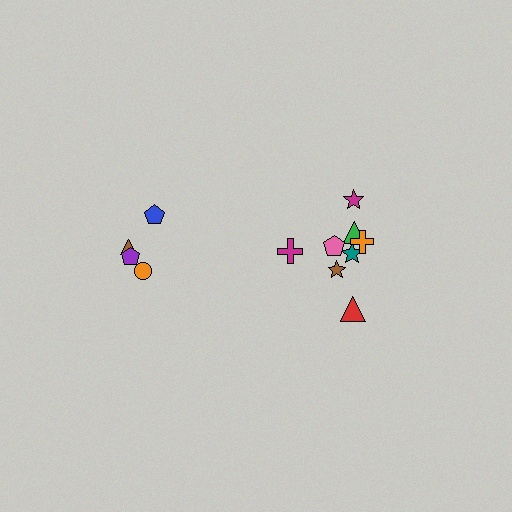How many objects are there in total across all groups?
There are 12 objects.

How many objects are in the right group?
There are 8 objects.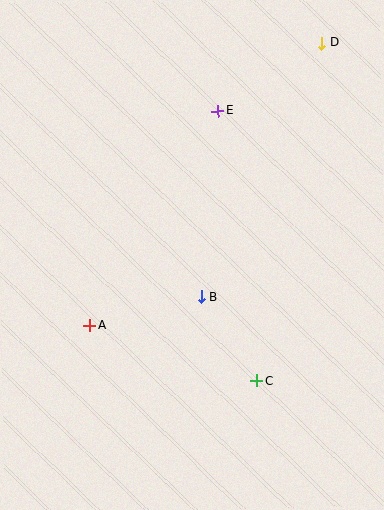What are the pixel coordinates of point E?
Point E is at (218, 111).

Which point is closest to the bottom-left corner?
Point A is closest to the bottom-left corner.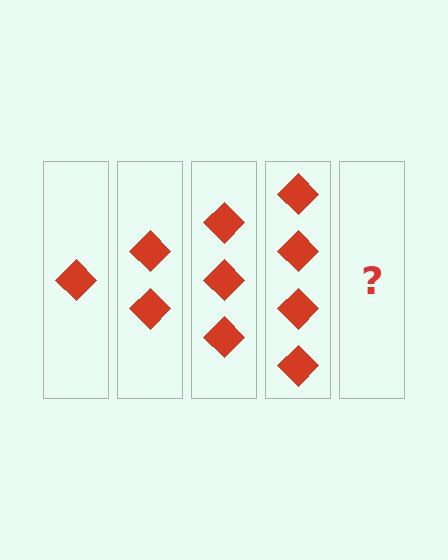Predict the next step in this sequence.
The next step is 5 diamonds.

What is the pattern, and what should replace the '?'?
The pattern is that each step adds one more diamond. The '?' should be 5 diamonds.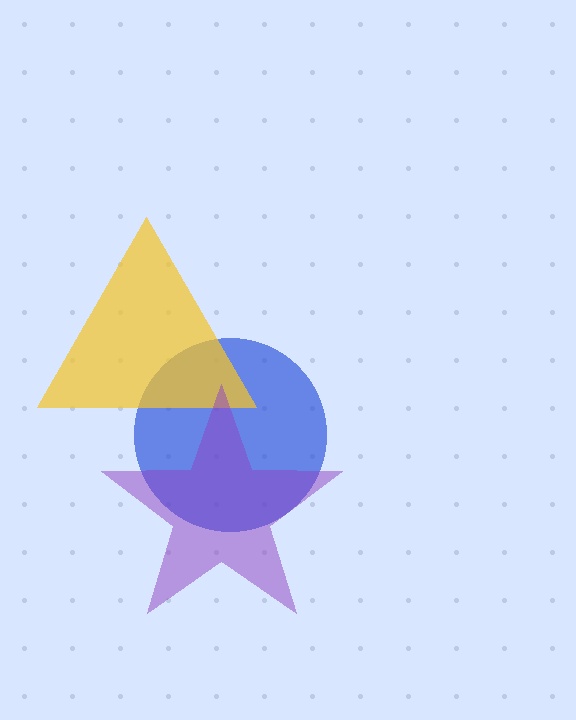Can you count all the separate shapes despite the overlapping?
Yes, there are 3 separate shapes.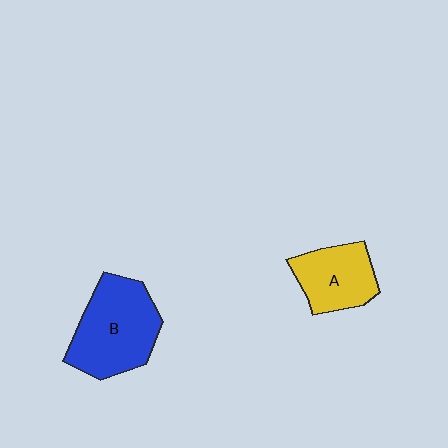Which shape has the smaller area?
Shape A (yellow).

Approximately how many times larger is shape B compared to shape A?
Approximately 1.5 times.